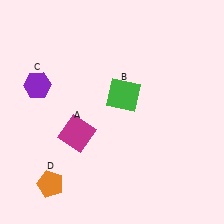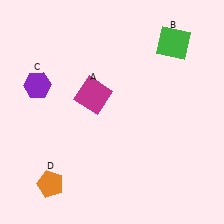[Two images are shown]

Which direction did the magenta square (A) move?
The magenta square (A) moved up.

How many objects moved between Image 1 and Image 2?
2 objects moved between the two images.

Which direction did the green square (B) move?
The green square (B) moved up.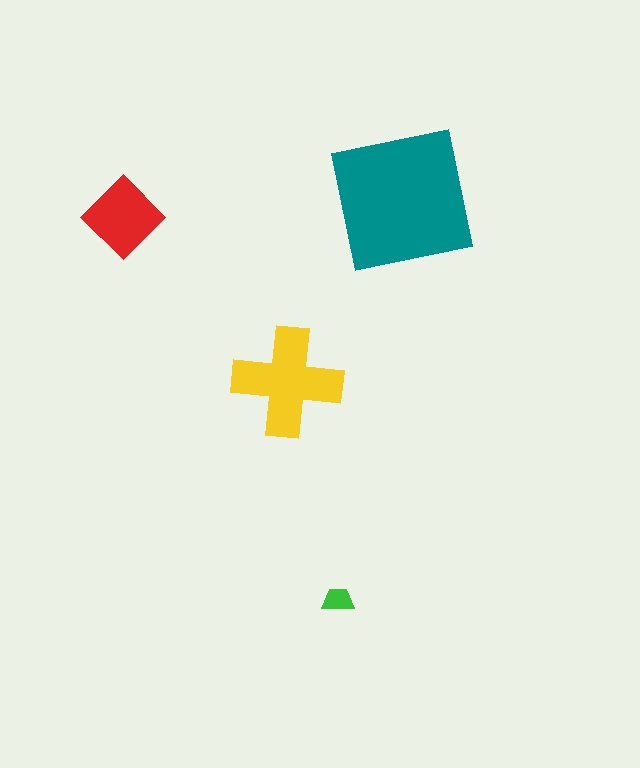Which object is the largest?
The teal square.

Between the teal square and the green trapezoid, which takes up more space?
The teal square.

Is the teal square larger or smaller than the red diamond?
Larger.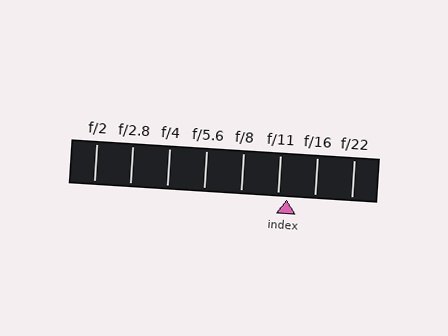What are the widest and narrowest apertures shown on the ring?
The widest aperture shown is f/2 and the narrowest is f/22.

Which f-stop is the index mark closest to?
The index mark is closest to f/11.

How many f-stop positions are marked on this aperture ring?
There are 8 f-stop positions marked.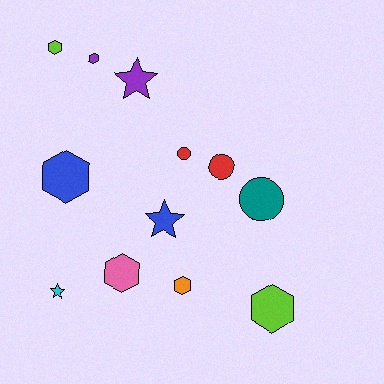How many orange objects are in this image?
There is 1 orange object.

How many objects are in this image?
There are 12 objects.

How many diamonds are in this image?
There are no diamonds.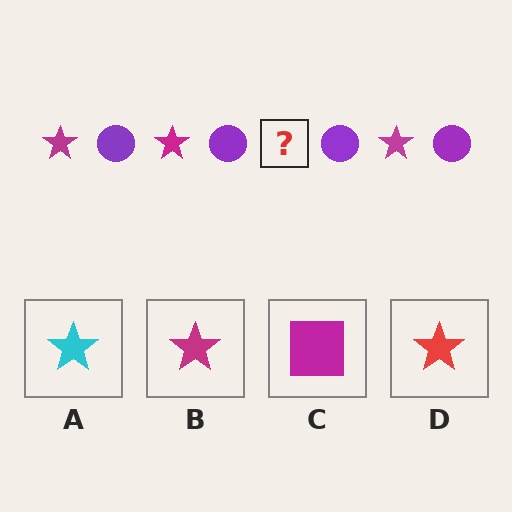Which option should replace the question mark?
Option B.